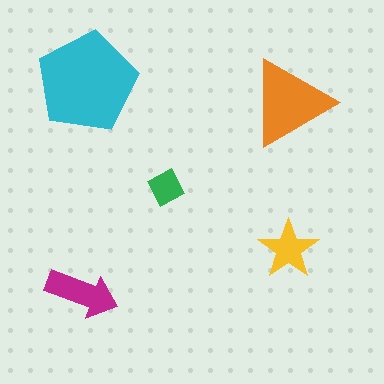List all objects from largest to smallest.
The cyan pentagon, the orange triangle, the magenta arrow, the yellow star, the green diamond.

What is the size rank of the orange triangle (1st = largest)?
2nd.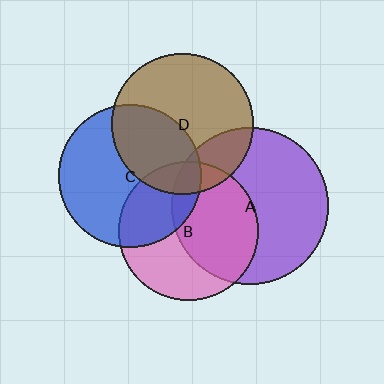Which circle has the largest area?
Circle A (purple).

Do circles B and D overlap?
Yes.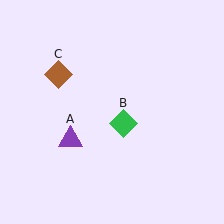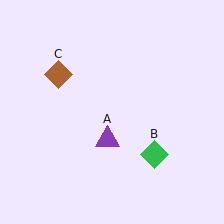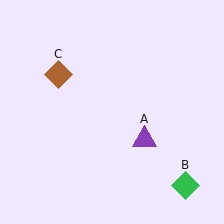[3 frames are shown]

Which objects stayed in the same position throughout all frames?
Brown diamond (object C) remained stationary.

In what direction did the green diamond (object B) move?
The green diamond (object B) moved down and to the right.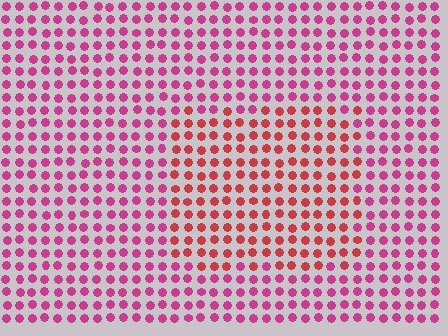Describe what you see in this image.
The image is filled with small magenta elements in a uniform arrangement. A rectangle-shaped region is visible where the elements are tinted to a slightly different hue, forming a subtle color boundary.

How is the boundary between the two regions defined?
The boundary is defined purely by a slight shift in hue (about 32 degrees). Spacing, size, and orientation are identical on both sides.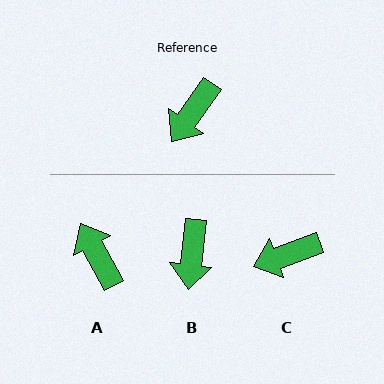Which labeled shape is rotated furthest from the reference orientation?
A, about 116 degrees away.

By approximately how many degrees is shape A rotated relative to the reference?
Approximately 116 degrees clockwise.